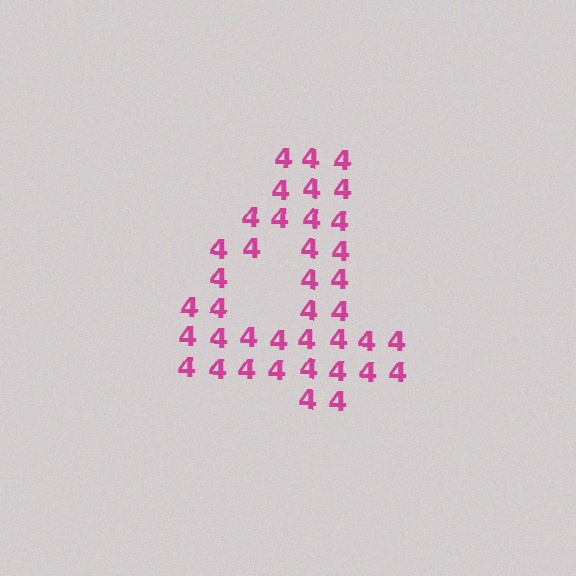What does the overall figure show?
The overall figure shows the digit 4.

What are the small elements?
The small elements are digit 4's.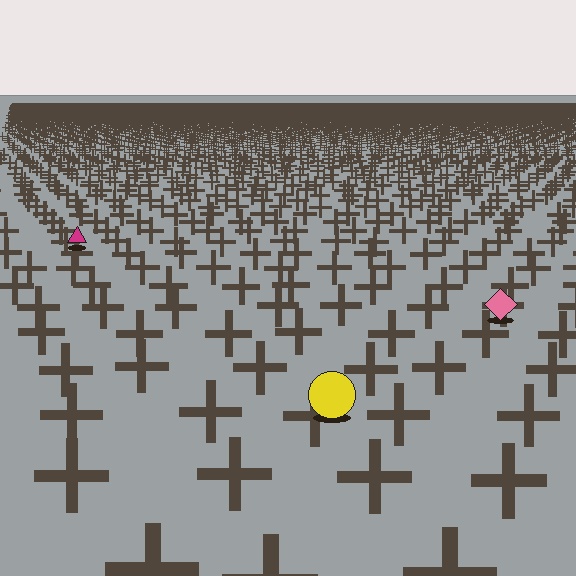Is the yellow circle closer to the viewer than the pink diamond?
Yes. The yellow circle is closer — you can tell from the texture gradient: the ground texture is coarser near it.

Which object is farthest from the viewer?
The magenta triangle is farthest from the viewer. It appears smaller and the ground texture around it is denser.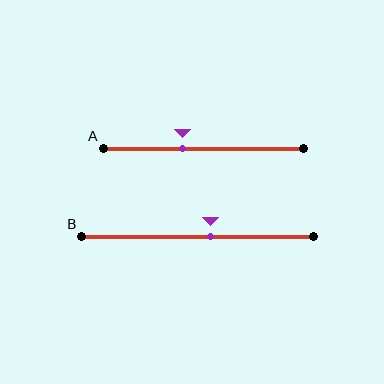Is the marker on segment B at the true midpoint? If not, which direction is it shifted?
No, the marker on segment B is shifted to the right by about 6% of the segment length.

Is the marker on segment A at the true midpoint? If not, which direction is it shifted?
No, the marker on segment A is shifted to the left by about 11% of the segment length.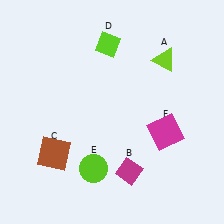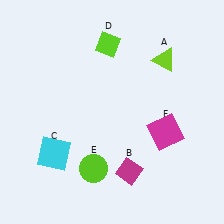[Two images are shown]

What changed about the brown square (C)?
In Image 1, C is brown. In Image 2, it changed to cyan.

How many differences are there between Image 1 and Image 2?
There is 1 difference between the two images.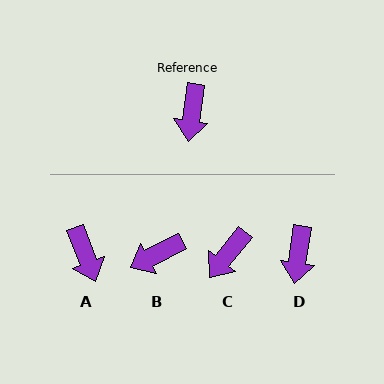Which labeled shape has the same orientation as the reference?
D.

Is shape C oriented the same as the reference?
No, it is off by about 30 degrees.